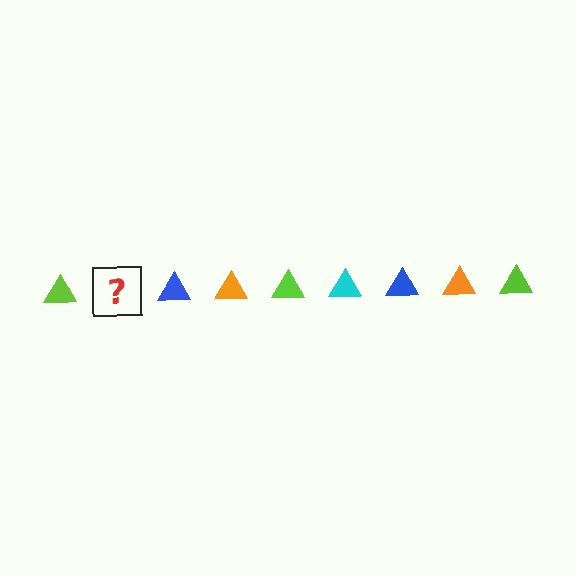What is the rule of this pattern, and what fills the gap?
The rule is that the pattern cycles through lime, cyan, blue, orange triangles. The gap should be filled with a cyan triangle.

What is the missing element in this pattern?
The missing element is a cyan triangle.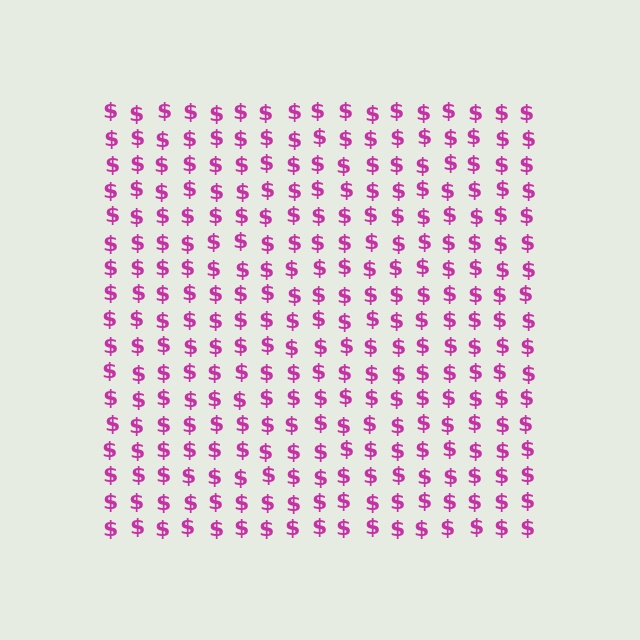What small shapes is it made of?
It is made of small dollar signs.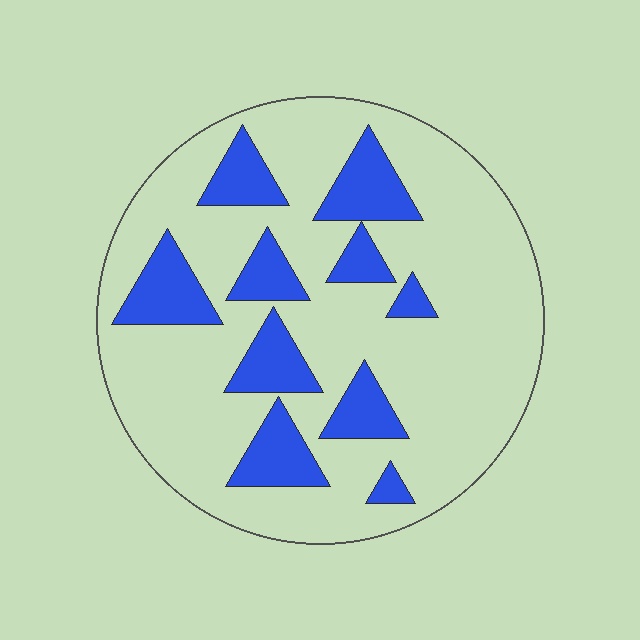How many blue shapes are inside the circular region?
10.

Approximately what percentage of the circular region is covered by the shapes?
Approximately 25%.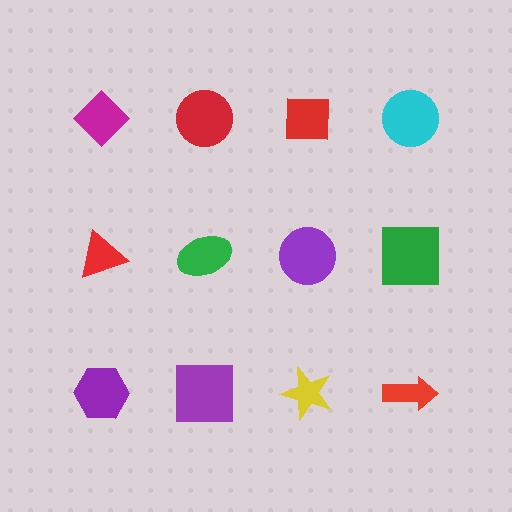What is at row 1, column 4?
A cyan circle.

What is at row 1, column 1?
A magenta diamond.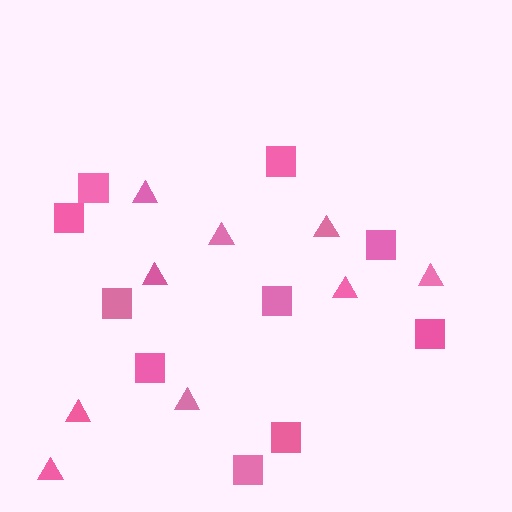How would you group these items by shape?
There are 2 groups: one group of triangles (9) and one group of squares (10).